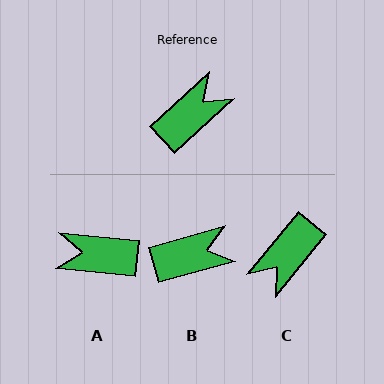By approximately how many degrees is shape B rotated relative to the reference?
Approximately 27 degrees clockwise.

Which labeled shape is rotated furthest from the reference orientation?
C, about 172 degrees away.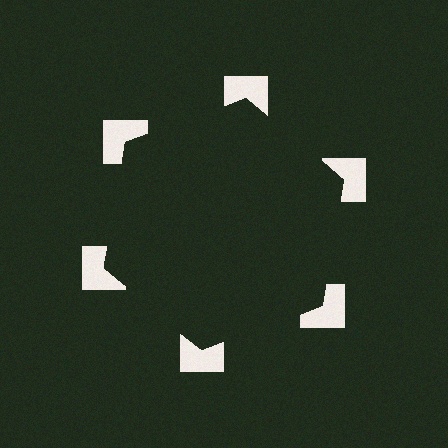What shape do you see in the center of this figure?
An illusory hexagon — its edges are inferred from the aligned wedge cuts in the notched squares, not physically drawn.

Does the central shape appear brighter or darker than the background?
It typically appears slightly darker than the background, even though no actual brightness change is drawn.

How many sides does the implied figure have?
6 sides.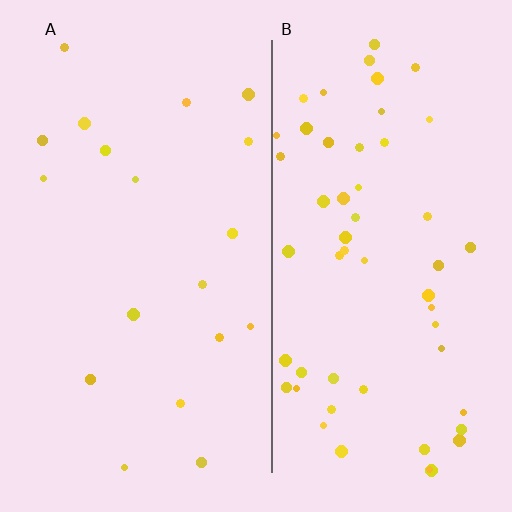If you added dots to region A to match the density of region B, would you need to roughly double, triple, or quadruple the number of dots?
Approximately triple.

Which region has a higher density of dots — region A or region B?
B (the right).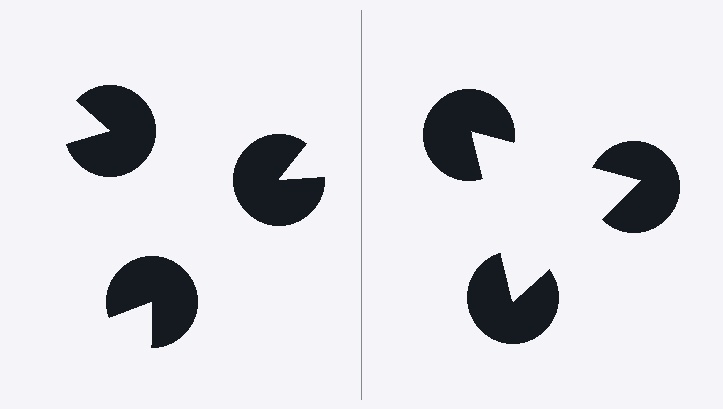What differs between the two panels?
The pac-man discs are positioned identically on both sides; only the wedge orientations differ. On the right they align to a triangle; on the left they are misaligned.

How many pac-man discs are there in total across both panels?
6 — 3 on each side.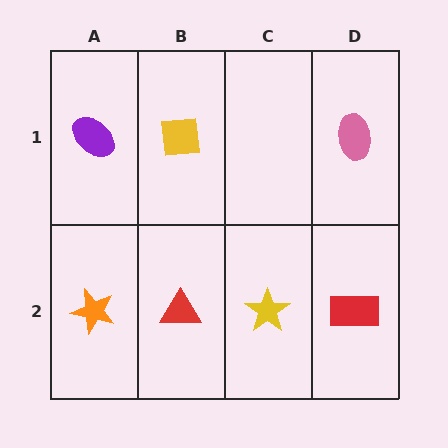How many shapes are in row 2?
4 shapes.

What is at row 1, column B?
A yellow square.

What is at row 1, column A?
A purple ellipse.